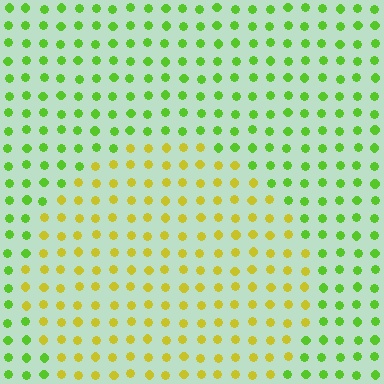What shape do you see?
I see a circle.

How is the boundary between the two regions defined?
The boundary is defined purely by a slight shift in hue (about 45 degrees). Spacing, size, and orientation are identical on both sides.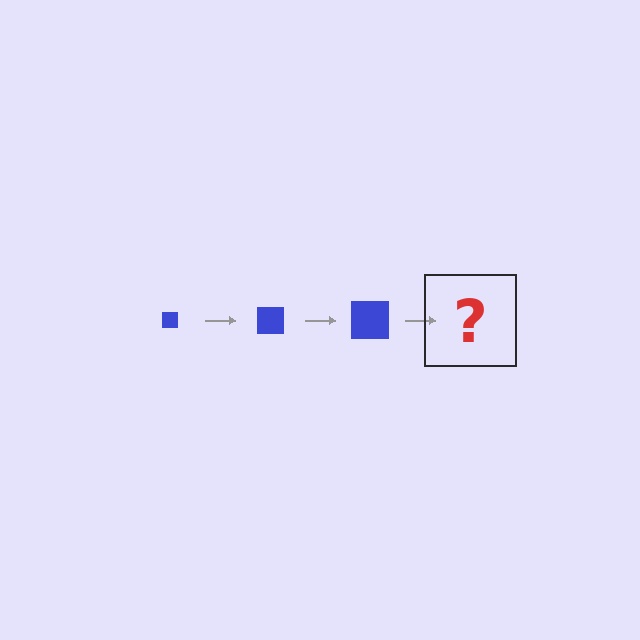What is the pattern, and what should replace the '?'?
The pattern is that the square gets progressively larger each step. The '?' should be a blue square, larger than the previous one.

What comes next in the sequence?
The next element should be a blue square, larger than the previous one.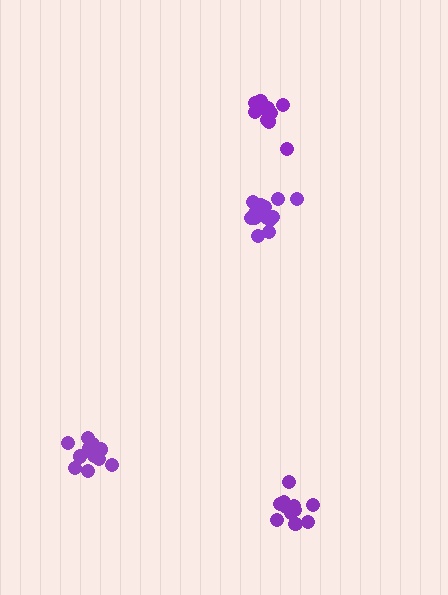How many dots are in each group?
Group 1: 10 dots, Group 2: 11 dots, Group 3: 11 dots, Group 4: 13 dots (45 total).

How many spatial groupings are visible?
There are 4 spatial groupings.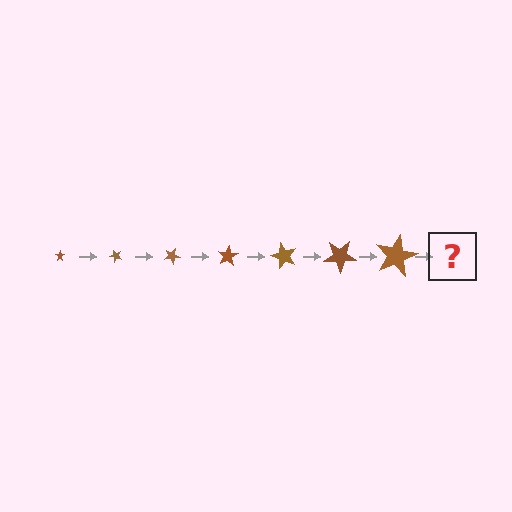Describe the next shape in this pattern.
It should be a star, larger than the previous one and rotated 350 degrees from the start.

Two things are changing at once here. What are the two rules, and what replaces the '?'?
The two rules are that the star grows larger each step and it rotates 50 degrees each step. The '?' should be a star, larger than the previous one and rotated 350 degrees from the start.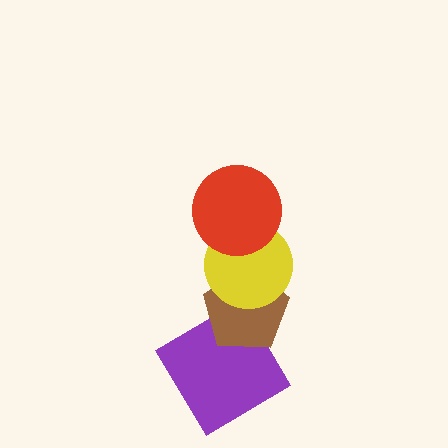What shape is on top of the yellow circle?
The red circle is on top of the yellow circle.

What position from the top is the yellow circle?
The yellow circle is 2nd from the top.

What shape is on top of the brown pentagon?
The yellow circle is on top of the brown pentagon.